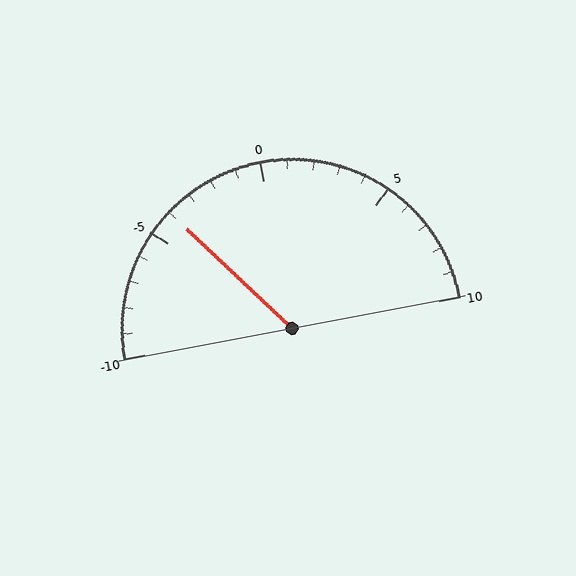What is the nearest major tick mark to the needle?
The nearest major tick mark is -5.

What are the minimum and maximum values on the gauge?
The gauge ranges from -10 to 10.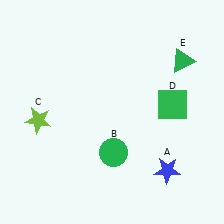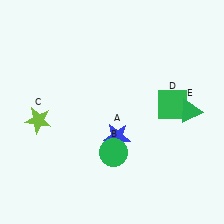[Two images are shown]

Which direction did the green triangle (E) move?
The green triangle (E) moved down.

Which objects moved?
The objects that moved are: the blue star (A), the green triangle (E).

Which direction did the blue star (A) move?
The blue star (A) moved left.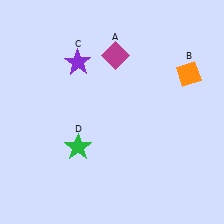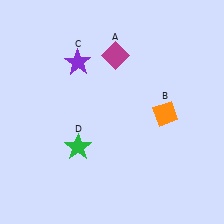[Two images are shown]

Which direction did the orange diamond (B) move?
The orange diamond (B) moved down.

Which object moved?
The orange diamond (B) moved down.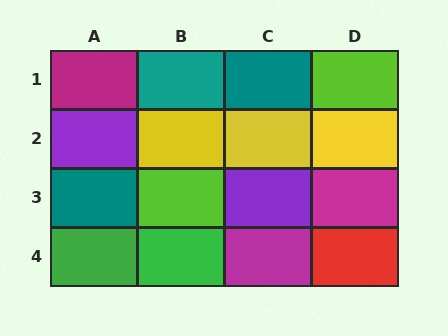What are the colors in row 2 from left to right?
Purple, yellow, yellow, yellow.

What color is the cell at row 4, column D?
Red.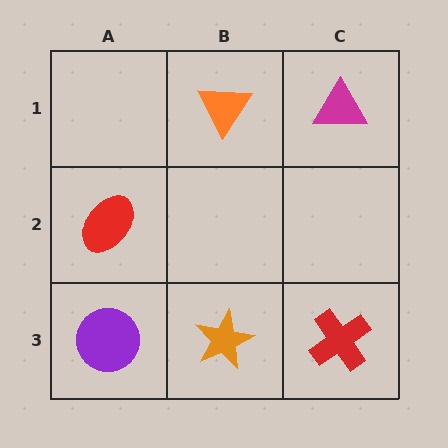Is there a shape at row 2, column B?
No, that cell is empty.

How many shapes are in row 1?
2 shapes.